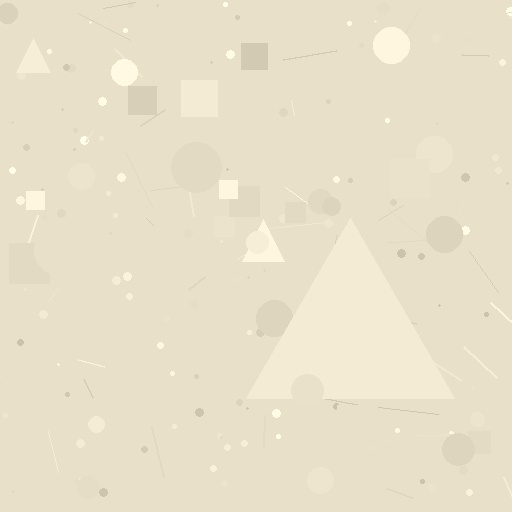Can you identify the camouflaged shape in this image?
The camouflaged shape is a triangle.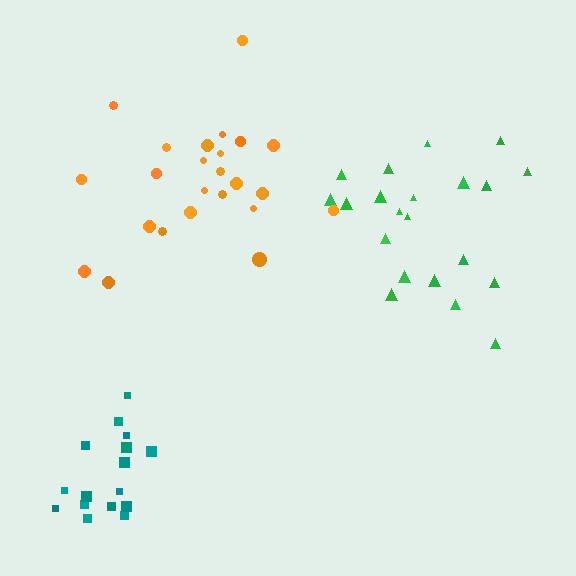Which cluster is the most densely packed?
Teal.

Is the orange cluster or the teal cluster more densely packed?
Teal.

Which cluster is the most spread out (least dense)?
Orange.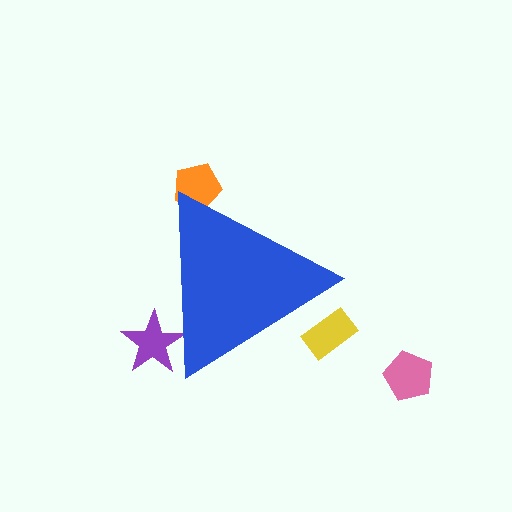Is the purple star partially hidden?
Yes, the purple star is partially hidden behind the blue triangle.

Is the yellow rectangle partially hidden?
Yes, the yellow rectangle is partially hidden behind the blue triangle.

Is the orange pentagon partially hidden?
Yes, the orange pentagon is partially hidden behind the blue triangle.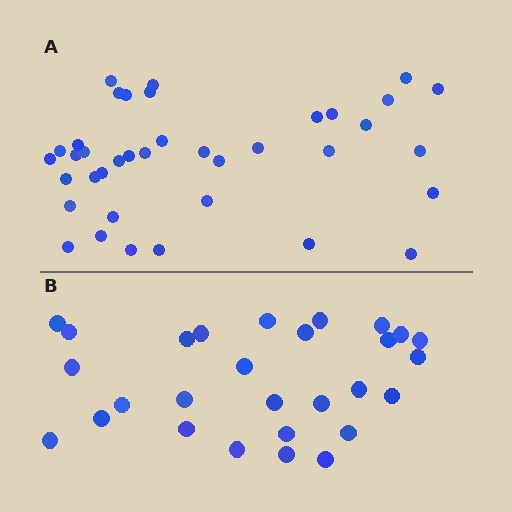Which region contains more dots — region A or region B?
Region A (the top region) has more dots.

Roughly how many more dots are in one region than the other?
Region A has roughly 10 or so more dots than region B.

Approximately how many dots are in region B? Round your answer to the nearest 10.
About 30 dots. (The exact count is 28, which rounds to 30.)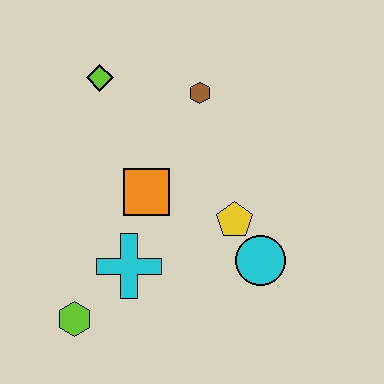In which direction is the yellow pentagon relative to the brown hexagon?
The yellow pentagon is below the brown hexagon.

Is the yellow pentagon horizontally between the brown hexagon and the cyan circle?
Yes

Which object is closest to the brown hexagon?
The lime diamond is closest to the brown hexagon.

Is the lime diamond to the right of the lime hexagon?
Yes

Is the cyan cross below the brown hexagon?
Yes